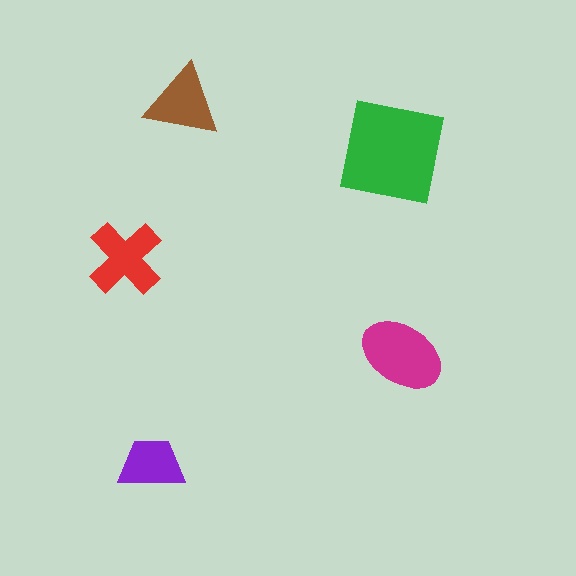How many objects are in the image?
There are 5 objects in the image.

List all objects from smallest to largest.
The purple trapezoid, the brown triangle, the red cross, the magenta ellipse, the green square.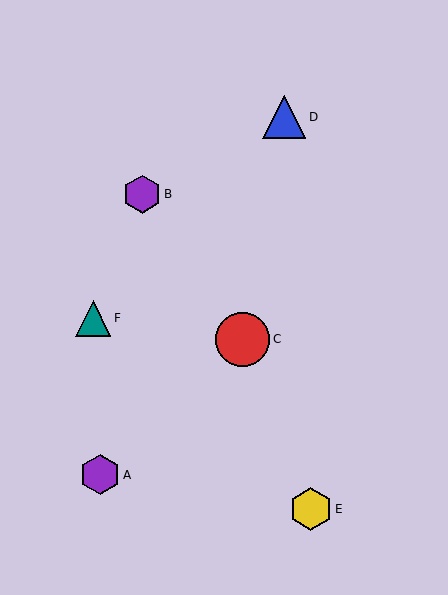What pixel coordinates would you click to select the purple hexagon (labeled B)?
Click at (142, 194) to select the purple hexagon B.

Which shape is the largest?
The red circle (labeled C) is the largest.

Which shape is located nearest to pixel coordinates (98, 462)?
The purple hexagon (labeled A) at (100, 475) is nearest to that location.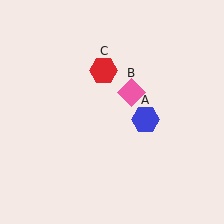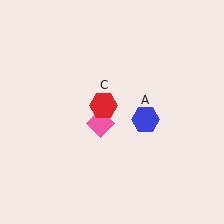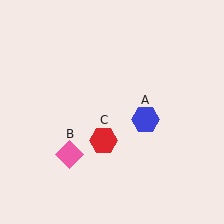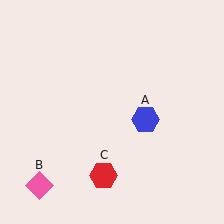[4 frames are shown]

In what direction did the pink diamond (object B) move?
The pink diamond (object B) moved down and to the left.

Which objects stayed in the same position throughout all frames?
Blue hexagon (object A) remained stationary.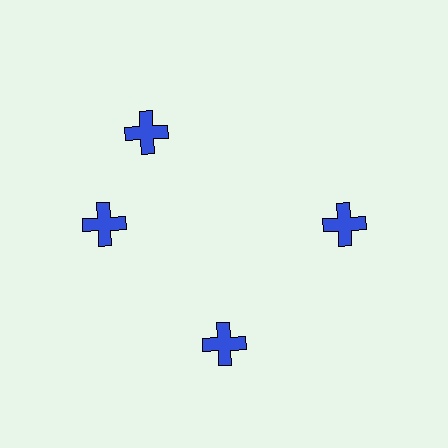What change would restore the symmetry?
The symmetry would be restored by rotating it back into even spacing with its neighbors so that all 4 crosses sit at equal angles and equal distance from the center.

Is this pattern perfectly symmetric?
No. The 4 blue crosses are arranged in a ring, but one element near the 12 o'clock position is rotated out of alignment along the ring, breaking the 4-fold rotational symmetry.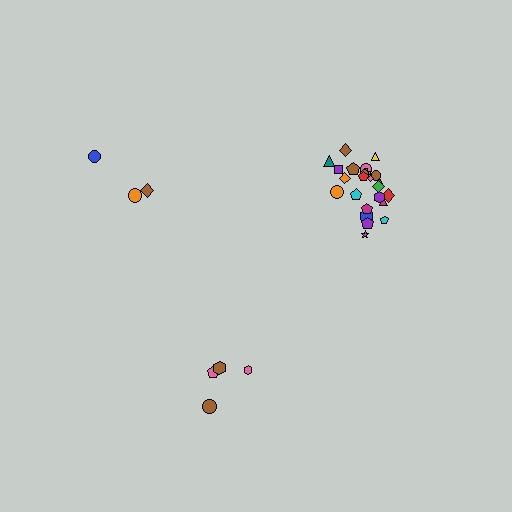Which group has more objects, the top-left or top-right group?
The top-right group.